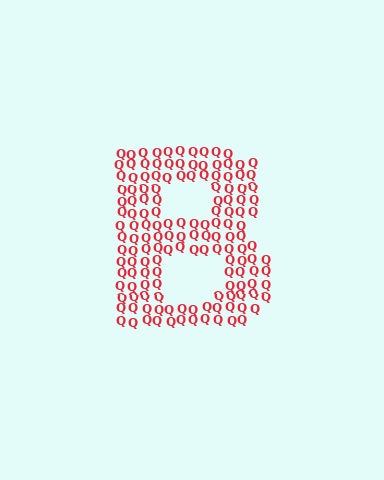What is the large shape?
The large shape is the letter B.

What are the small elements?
The small elements are letter Q's.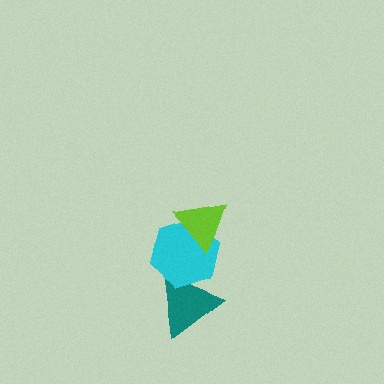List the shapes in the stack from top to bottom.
From top to bottom: the lime triangle, the cyan hexagon, the teal triangle.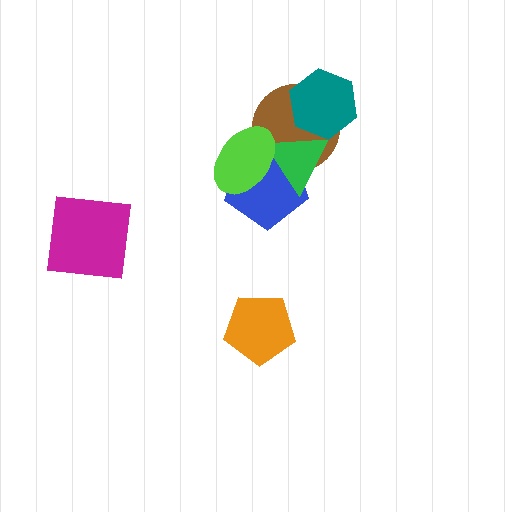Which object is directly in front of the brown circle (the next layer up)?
The blue pentagon is directly in front of the brown circle.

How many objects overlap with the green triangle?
4 objects overlap with the green triangle.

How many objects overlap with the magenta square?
0 objects overlap with the magenta square.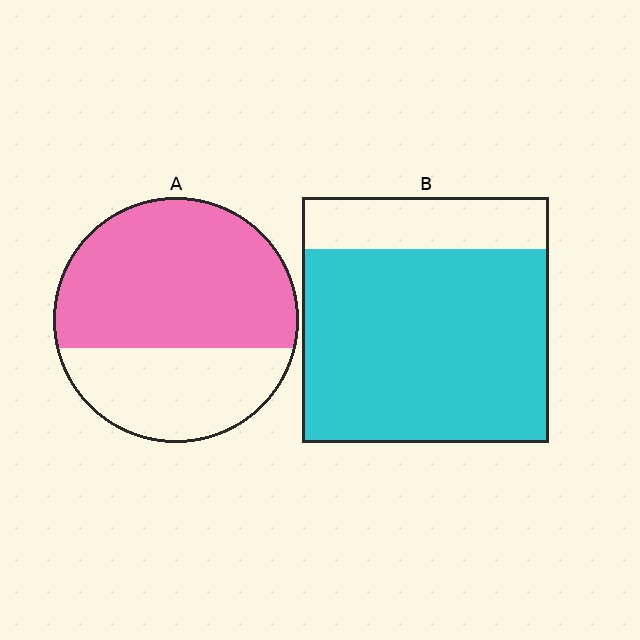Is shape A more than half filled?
Yes.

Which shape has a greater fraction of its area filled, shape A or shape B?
Shape B.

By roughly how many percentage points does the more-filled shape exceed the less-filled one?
By roughly 15 percentage points (B over A).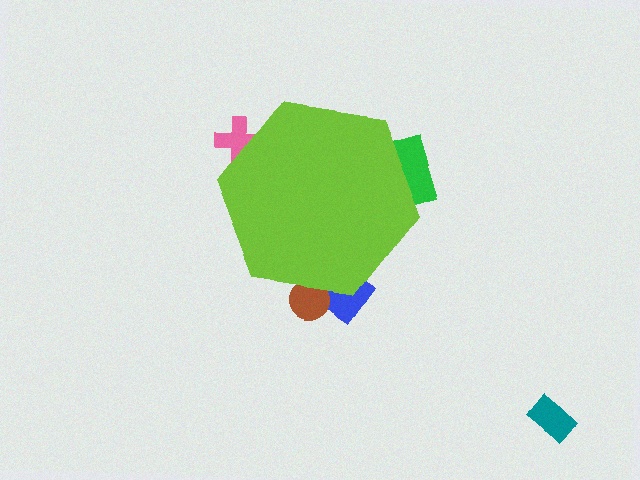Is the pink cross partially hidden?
Yes, the pink cross is partially hidden behind the lime hexagon.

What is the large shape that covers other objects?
A lime hexagon.